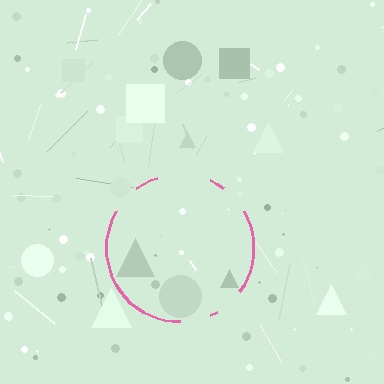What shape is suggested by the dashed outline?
The dashed outline suggests a circle.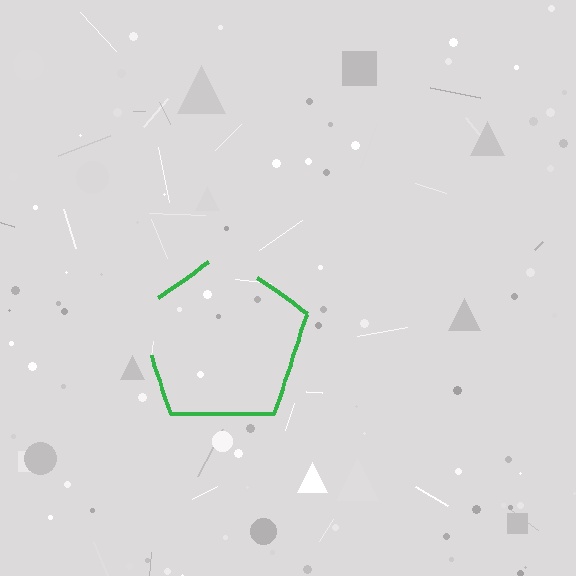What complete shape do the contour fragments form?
The contour fragments form a pentagon.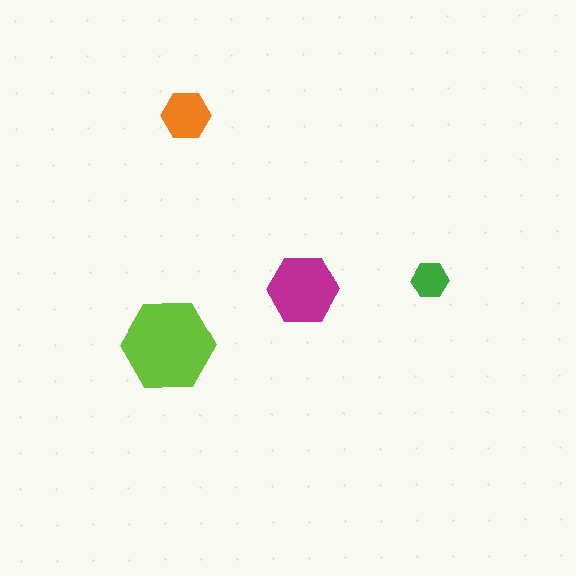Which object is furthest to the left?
The lime hexagon is leftmost.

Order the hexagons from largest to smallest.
the lime one, the magenta one, the orange one, the green one.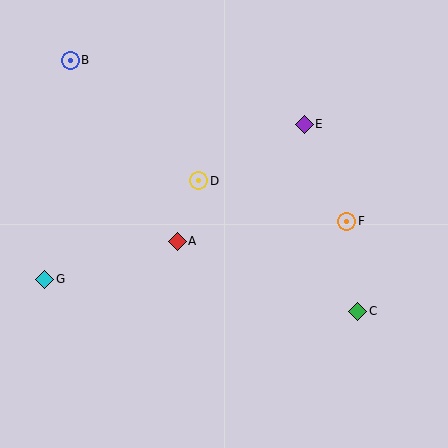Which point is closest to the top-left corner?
Point B is closest to the top-left corner.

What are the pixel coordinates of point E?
Point E is at (304, 124).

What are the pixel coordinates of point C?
Point C is at (358, 311).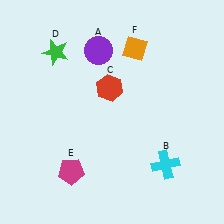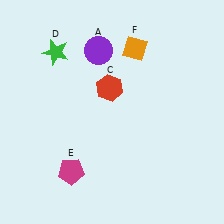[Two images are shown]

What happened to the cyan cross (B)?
The cyan cross (B) was removed in Image 2. It was in the bottom-right area of Image 1.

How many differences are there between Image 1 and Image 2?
There is 1 difference between the two images.